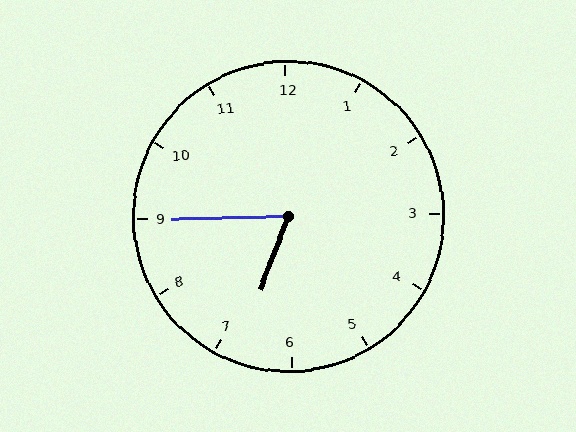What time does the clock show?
6:45.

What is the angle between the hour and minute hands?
Approximately 68 degrees.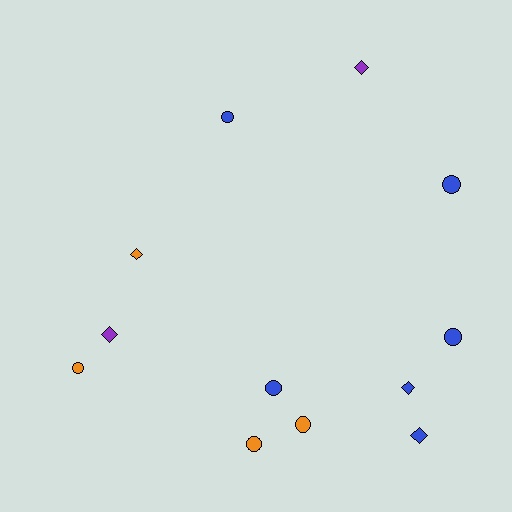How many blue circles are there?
There are 4 blue circles.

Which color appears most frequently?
Blue, with 6 objects.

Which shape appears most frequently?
Circle, with 7 objects.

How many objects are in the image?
There are 12 objects.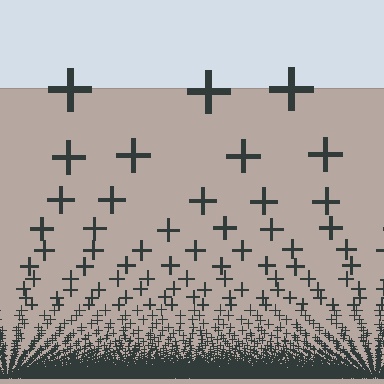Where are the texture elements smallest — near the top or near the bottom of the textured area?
Near the bottom.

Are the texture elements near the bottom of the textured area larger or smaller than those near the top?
Smaller. The gradient is inverted — elements near the bottom are smaller and denser.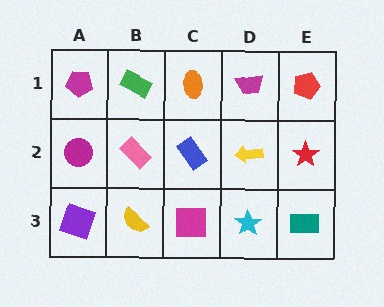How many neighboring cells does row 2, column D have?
4.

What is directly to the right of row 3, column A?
A yellow semicircle.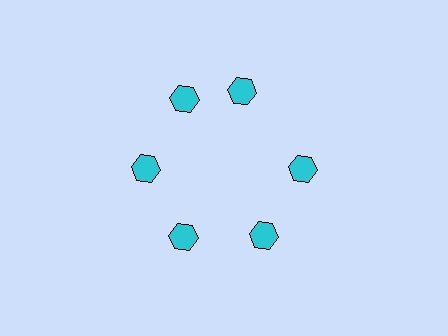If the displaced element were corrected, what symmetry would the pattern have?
It would have 6-fold rotational symmetry — the pattern would map onto itself every 60 degrees.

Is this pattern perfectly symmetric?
No. The 6 cyan hexagons are arranged in a ring, but one element near the 1 o'clock position is rotated out of alignment along the ring, breaking the 6-fold rotational symmetry.